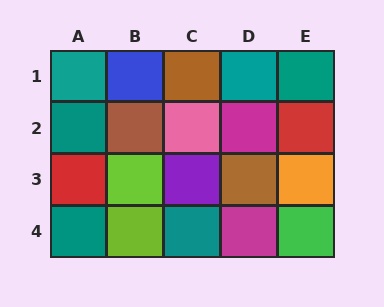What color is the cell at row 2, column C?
Pink.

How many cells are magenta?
2 cells are magenta.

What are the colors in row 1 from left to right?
Teal, blue, brown, teal, teal.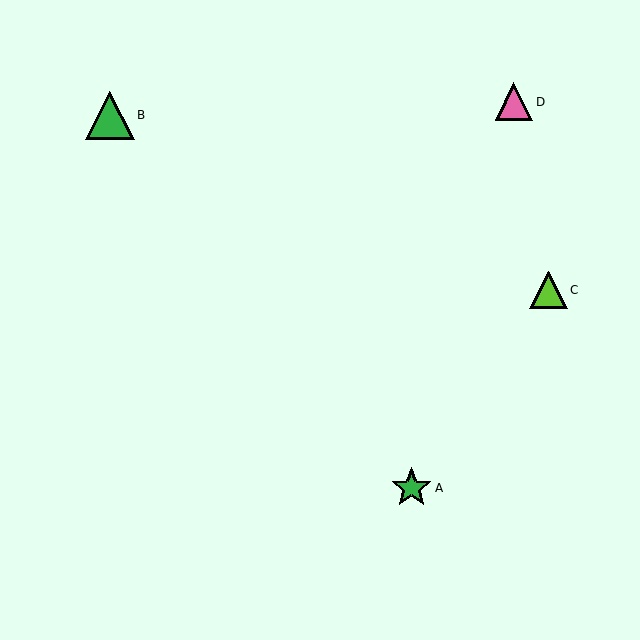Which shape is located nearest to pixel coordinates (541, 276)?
The lime triangle (labeled C) at (548, 290) is nearest to that location.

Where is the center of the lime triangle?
The center of the lime triangle is at (548, 290).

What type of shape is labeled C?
Shape C is a lime triangle.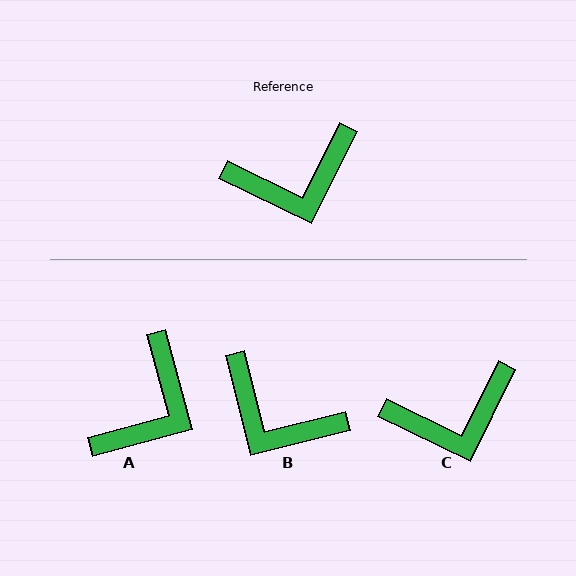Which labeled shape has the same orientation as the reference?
C.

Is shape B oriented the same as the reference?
No, it is off by about 50 degrees.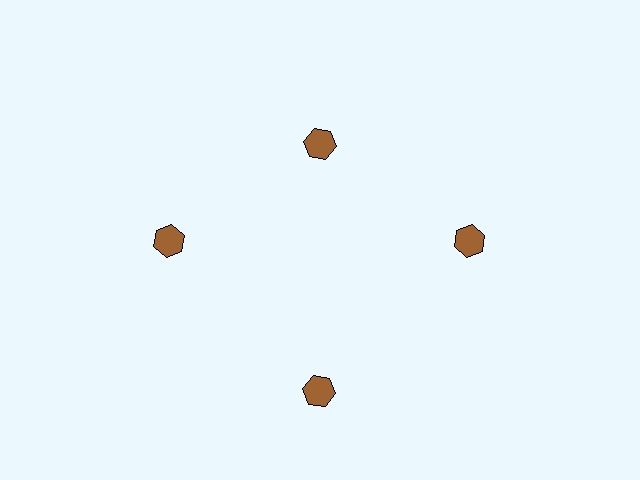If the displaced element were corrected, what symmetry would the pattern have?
It would have 4-fold rotational symmetry — the pattern would map onto itself every 90 degrees.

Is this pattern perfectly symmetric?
No. The 4 brown hexagons are arranged in a ring, but one element near the 12 o'clock position is pulled inward toward the center, breaking the 4-fold rotational symmetry.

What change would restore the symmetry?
The symmetry would be restored by moving it outward, back onto the ring so that all 4 hexagons sit at equal angles and equal distance from the center.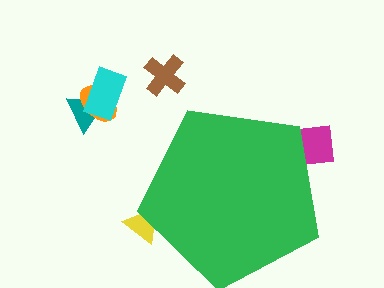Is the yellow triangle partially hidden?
Yes, the yellow triangle is partially hidden behind the green pentagon.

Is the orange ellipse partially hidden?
No, the orange ellipse is fully visible.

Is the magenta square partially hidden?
Yes, the magenta square is partially hidden behind the green pentagon.